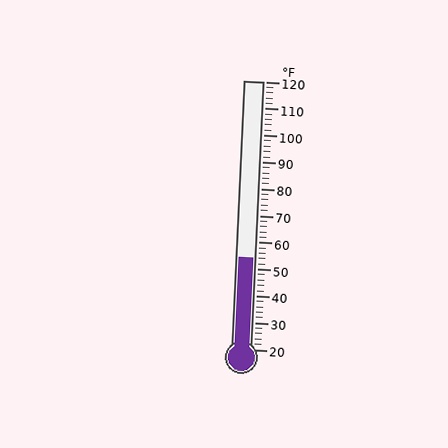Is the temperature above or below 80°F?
The temperature is below 80°F.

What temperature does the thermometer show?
The thermometer shows approximately 54°F.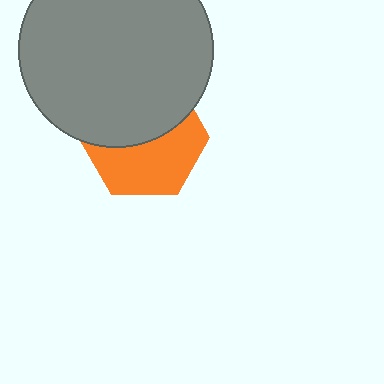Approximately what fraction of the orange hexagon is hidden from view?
Roughly 50% of the orange hexagon is hidden behind the gray circle.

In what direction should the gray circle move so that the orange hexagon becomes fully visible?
The gray circle should move up. That is the shortest direction to clear the overlap and leave the orange hexagon fully visible.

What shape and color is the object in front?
The object in front is a gray circle.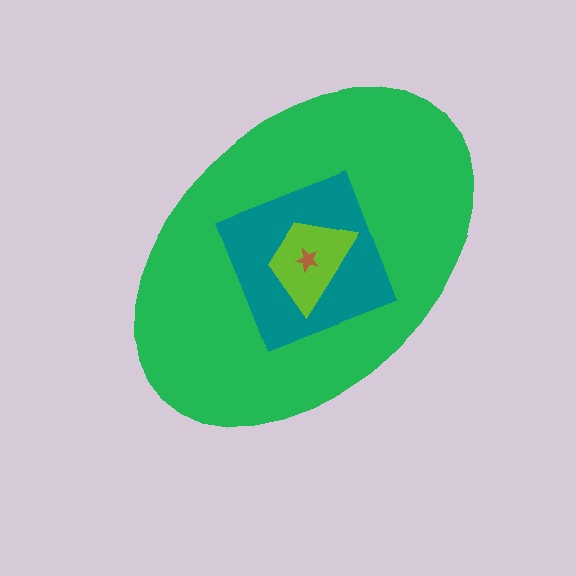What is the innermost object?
The brown star.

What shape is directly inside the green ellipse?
The teal square.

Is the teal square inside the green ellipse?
Yes.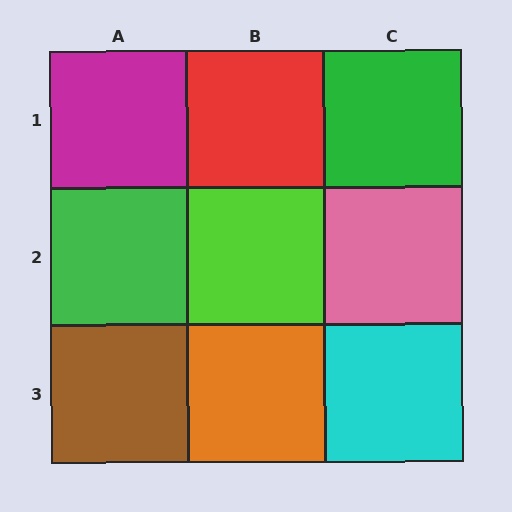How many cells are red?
1 cell is red.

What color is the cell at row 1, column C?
Green.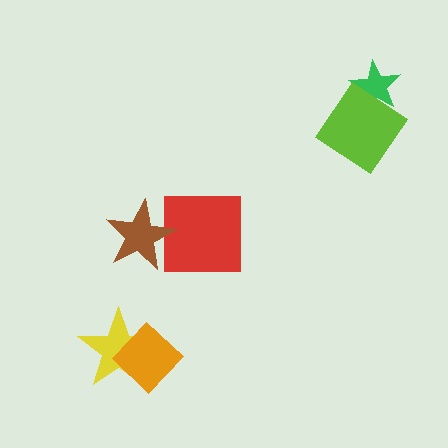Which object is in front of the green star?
The lime diamond is in front of the green star.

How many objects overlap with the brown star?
1 object overlaps with the brown star.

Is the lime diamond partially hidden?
No, no other shape covers it.